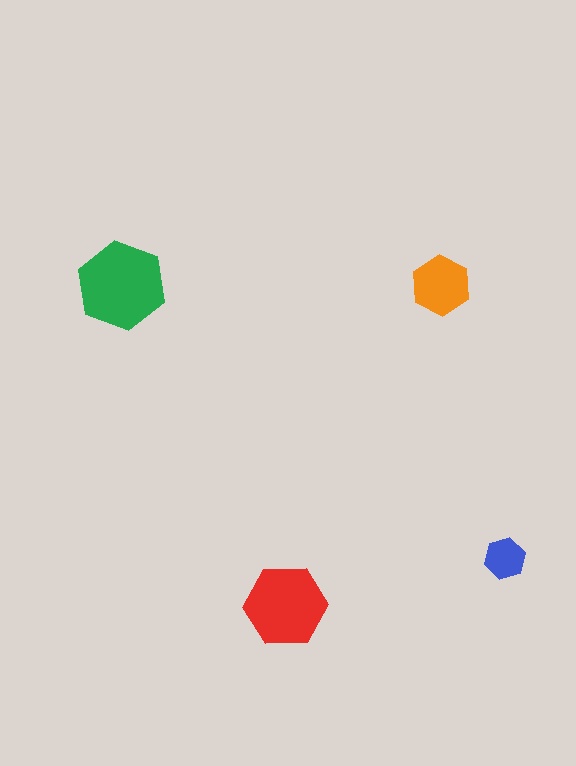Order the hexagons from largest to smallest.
the green one, the red one, the orange one, the blue one.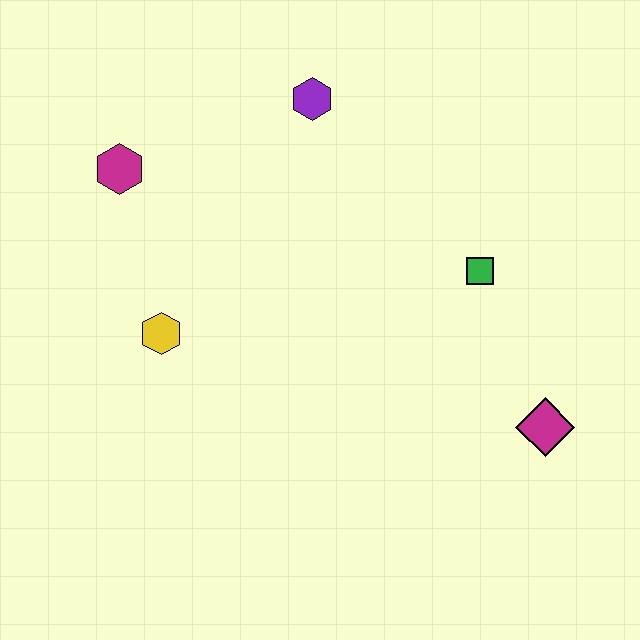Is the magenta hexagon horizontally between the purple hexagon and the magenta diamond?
No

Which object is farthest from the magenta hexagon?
The magenta diamond is farthest from the magenta hexagon.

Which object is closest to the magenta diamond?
The green square is closest to the magenta diamond.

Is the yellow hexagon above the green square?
No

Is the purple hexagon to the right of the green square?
No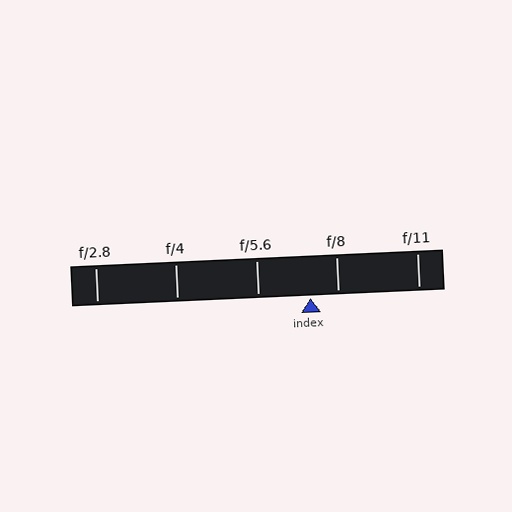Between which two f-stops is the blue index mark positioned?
The index mark is between f/5.6 and f/8.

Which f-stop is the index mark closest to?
The index mark is closest to f/8.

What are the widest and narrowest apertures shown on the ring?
The widest aperture shown is f/2.8 and the narrowest is f/11.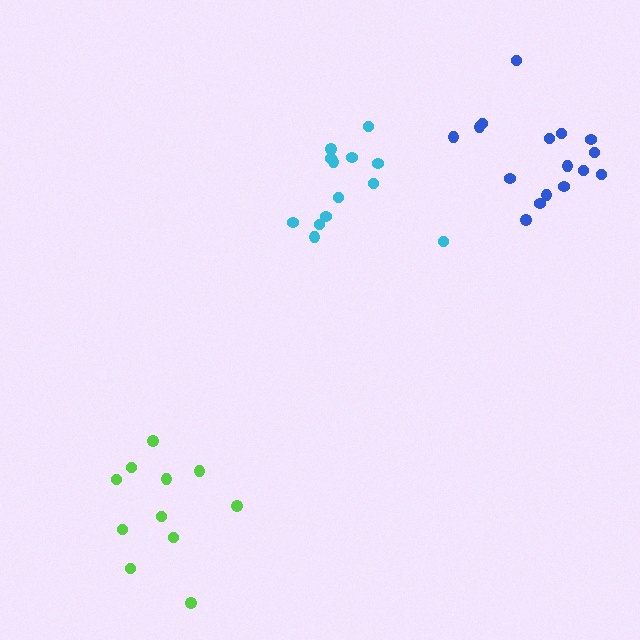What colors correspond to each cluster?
The clusters are colored: cyan, lime, blue.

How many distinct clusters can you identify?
There are 3 distinct clusters.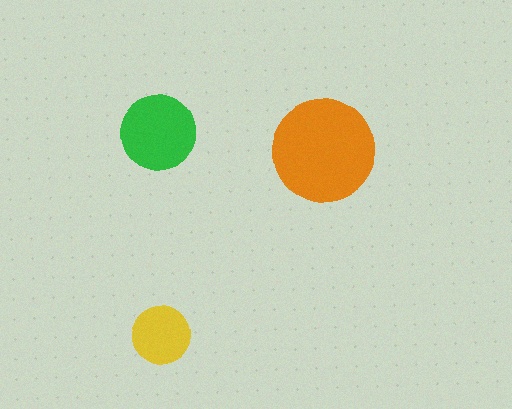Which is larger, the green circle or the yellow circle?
The green one.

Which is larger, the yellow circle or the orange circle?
The orange one.